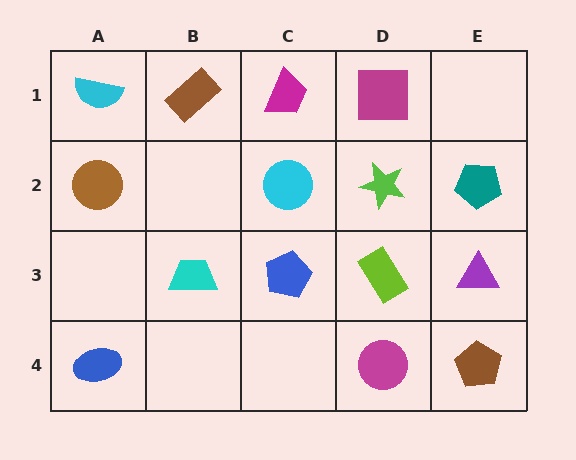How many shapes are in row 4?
3 shapes.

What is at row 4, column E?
A brown pentagon.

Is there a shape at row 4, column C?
No, that cell is empty.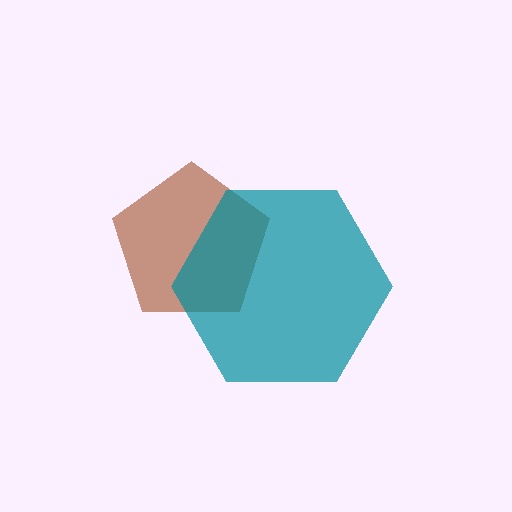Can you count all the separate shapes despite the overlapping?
Yes, there are 2 separate shapes.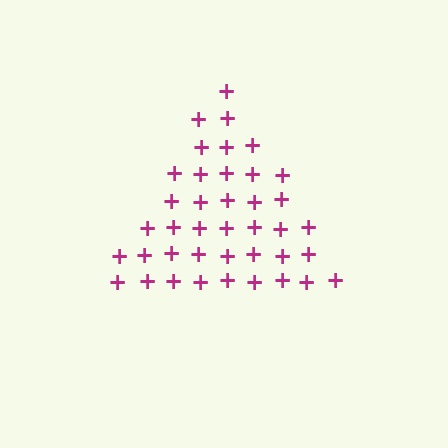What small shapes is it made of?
It is made of small plus signs.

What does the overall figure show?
The overall figure shows a triangle.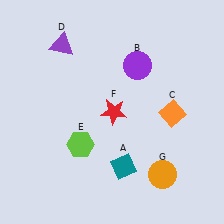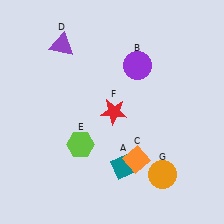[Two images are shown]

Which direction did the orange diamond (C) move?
The orange diamond (C) moved down.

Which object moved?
The orange diamond (C) moved down.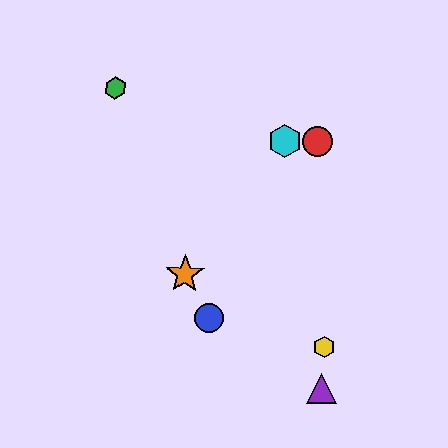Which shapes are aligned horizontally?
The red circle, the cyan hexagon are aligned horizontally.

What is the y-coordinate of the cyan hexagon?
The cyan hexagon is at y≈141.